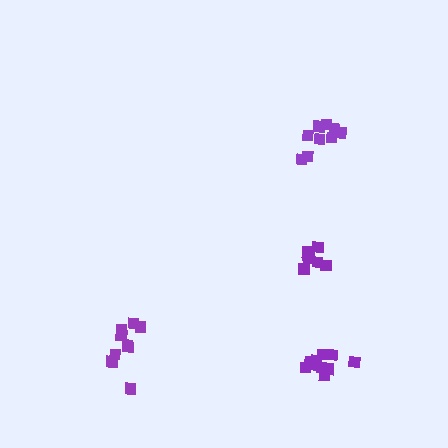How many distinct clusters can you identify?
There are 4 distinct clusters.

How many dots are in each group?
Group 1: 7 dots, Group 2: 9 dots, Group 3: 10 dots, Group 4: 9 dots (35 total).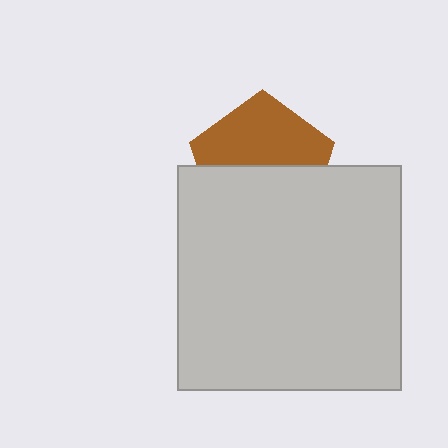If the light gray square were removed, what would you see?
You would see the complete brown pentagon.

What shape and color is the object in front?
The object in front is a light gray square.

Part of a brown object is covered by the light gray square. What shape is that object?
It is a pentagon.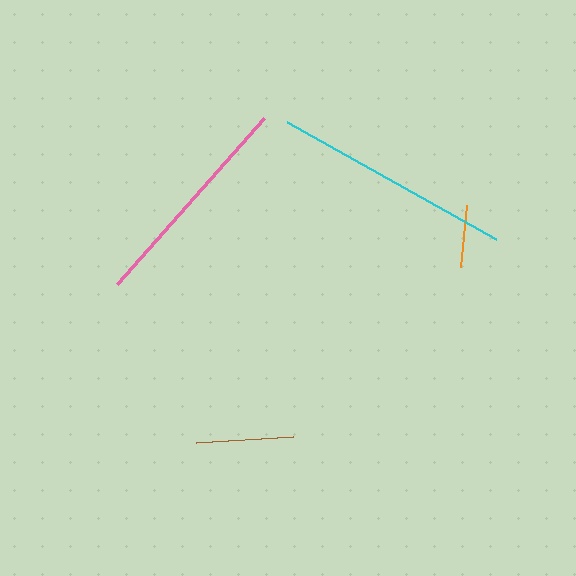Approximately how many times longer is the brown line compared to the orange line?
The brown line is approximately 1.6 times the length of the orange line.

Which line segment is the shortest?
The orange line is the shortest at approximately 63 pixels.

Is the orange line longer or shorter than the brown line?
The brown line is longer than the orange line.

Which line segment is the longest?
The cyan line is the longest at approximately 240 pixels.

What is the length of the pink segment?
The pink segment is approximately 222 pixels long.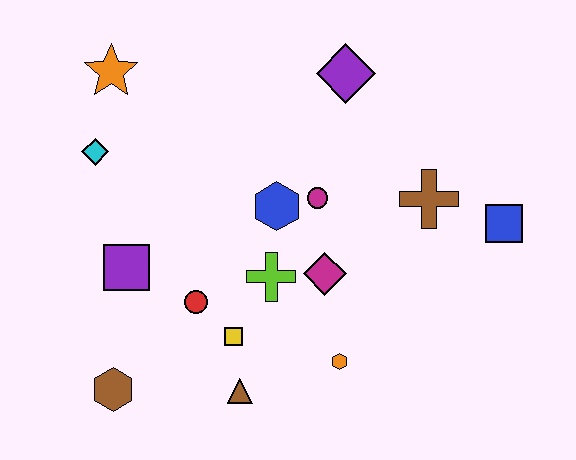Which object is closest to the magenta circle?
The blue hexagon is closest to the magenta circle.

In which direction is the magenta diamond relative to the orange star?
The magenta diamond is to the right of the orange star.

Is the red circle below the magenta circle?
Yes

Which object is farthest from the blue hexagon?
The brown hexagon is farthest from the blue hexagon.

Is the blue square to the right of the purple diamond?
Yes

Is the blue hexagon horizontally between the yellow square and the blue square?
Yes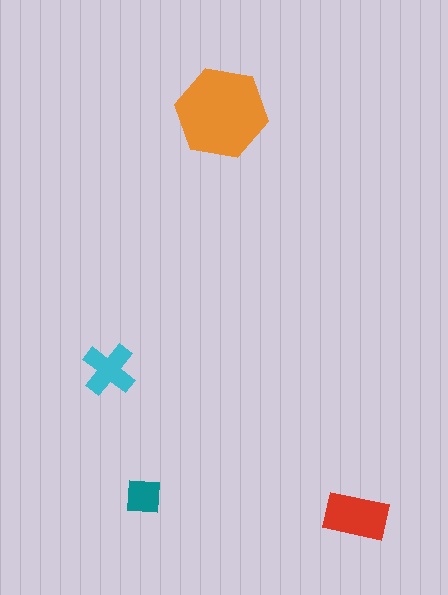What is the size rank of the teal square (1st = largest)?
4th.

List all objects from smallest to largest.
The teal square, the cyan cross, the red rectangle, the orange hexagon.